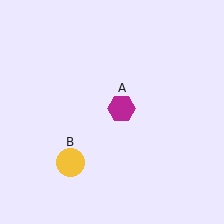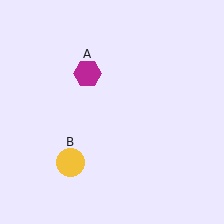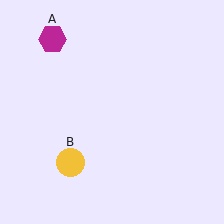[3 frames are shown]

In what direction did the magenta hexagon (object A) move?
The magenta hexagon (object A) moved up and to the left.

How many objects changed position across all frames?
1 object changed position: magenta hexagon (object A).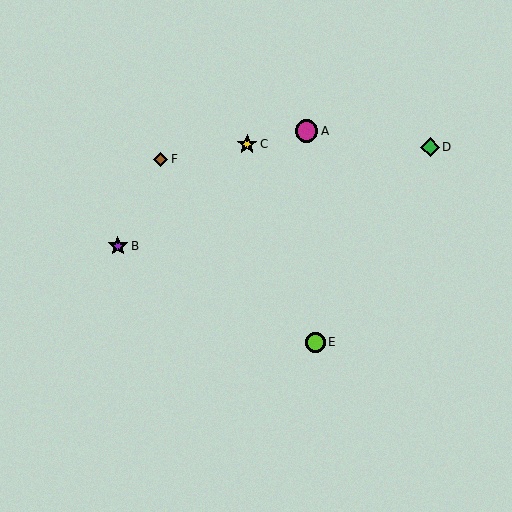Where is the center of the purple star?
The center of the purple star is at (118, 246).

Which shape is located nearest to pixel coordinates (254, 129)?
The yellow star (labeled C) at (247, 144) is nearest to that location.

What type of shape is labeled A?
Shape A is a magenta circle.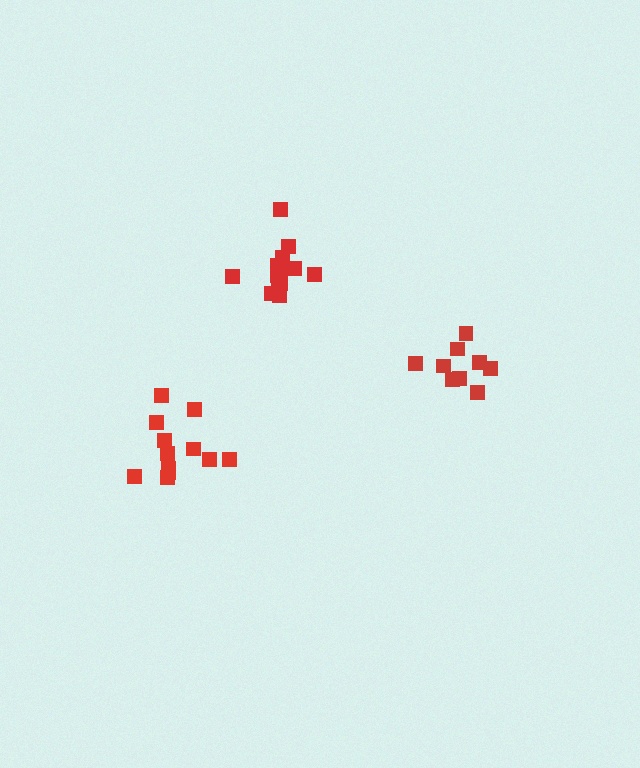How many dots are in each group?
Group 1: 12 dots, Group 2: 14 dots, Group 3: 9 dots (35 total).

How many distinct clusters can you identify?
There are 3 distinct clusters.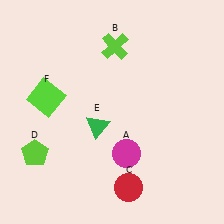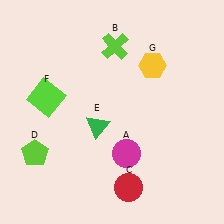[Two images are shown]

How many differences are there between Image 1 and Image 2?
There is 1 difference between the two images.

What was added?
A yellow hexagon (G) was added in Image 2.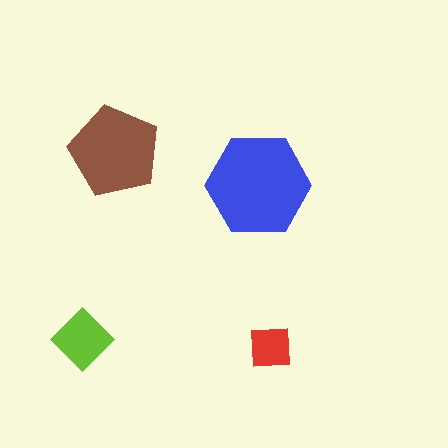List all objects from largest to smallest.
The blue hexagon, the brown pentagon, the lime diamond, the red square.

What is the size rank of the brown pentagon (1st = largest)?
2nd.